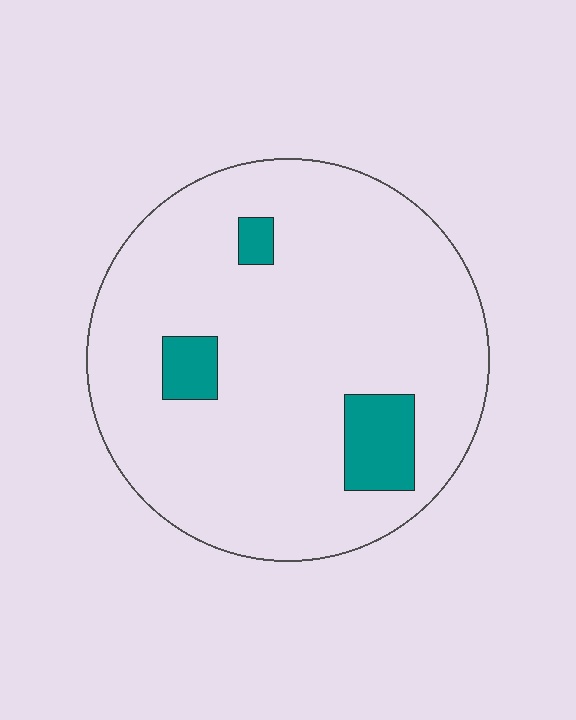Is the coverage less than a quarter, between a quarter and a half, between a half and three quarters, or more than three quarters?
Less than a quarter.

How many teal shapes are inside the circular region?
3.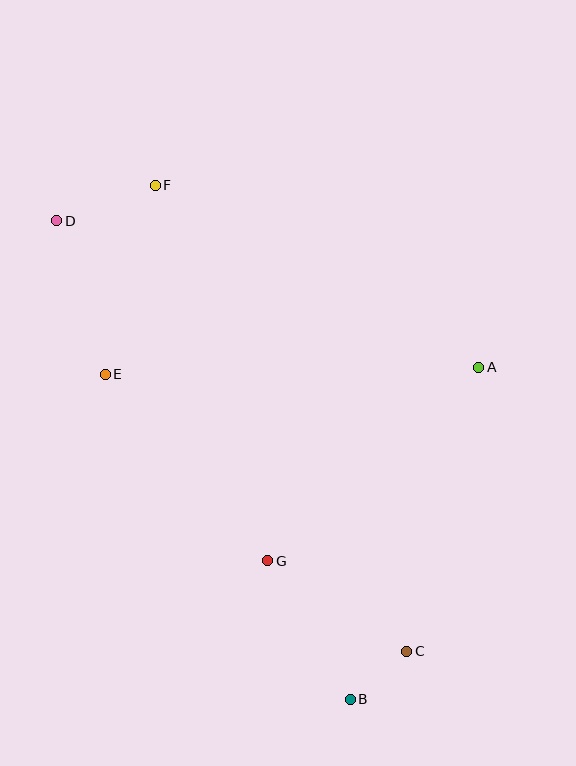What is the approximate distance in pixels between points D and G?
The distance between D and G is approximately 400 pixels.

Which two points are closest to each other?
Points B and C are closest to each other.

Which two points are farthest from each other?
Points B and D are farthest from each other.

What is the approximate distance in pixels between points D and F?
The distance between D and F is approximately 105 pixels.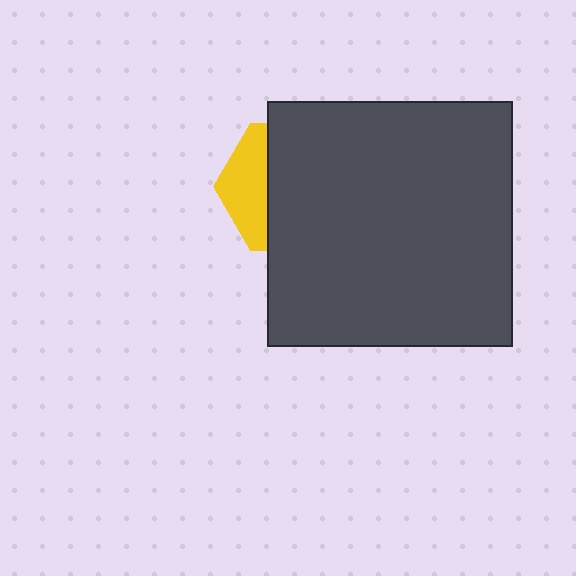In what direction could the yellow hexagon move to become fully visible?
The yellow hexagon could move left. That would shift it out from behind the dark gray square entirely.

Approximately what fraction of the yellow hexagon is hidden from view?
Roughly 68% of the yellow hexagon is hidden behind the dark gray square.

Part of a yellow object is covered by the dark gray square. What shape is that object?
It is a hexagon.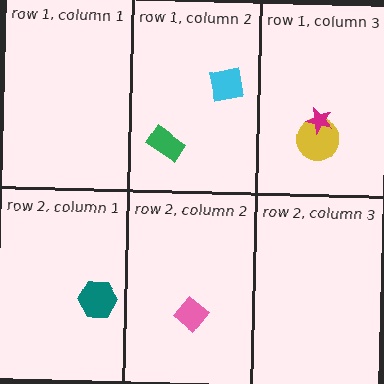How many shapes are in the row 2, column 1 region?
1.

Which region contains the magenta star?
The row 1, column 3 region.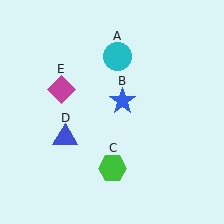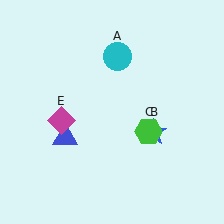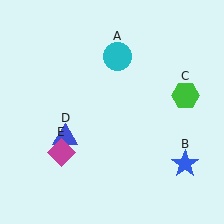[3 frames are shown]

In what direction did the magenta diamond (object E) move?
The magenta diamond (object E) moved down.